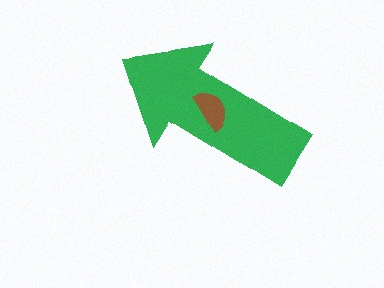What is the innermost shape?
The brown semicircle.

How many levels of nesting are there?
2.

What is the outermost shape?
The green arrow.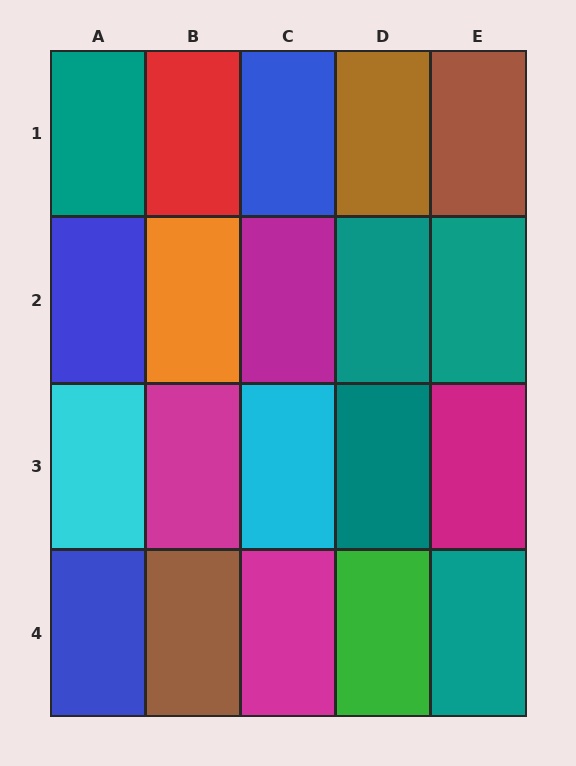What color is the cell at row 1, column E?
Brown.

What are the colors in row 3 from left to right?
Cyan, magenta, cyan, teal, magenta.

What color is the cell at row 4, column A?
Blue.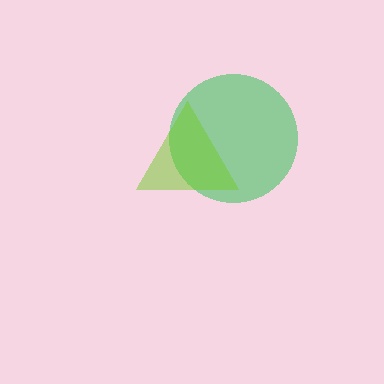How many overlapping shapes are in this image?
There are 2 overlapping shapes in the image.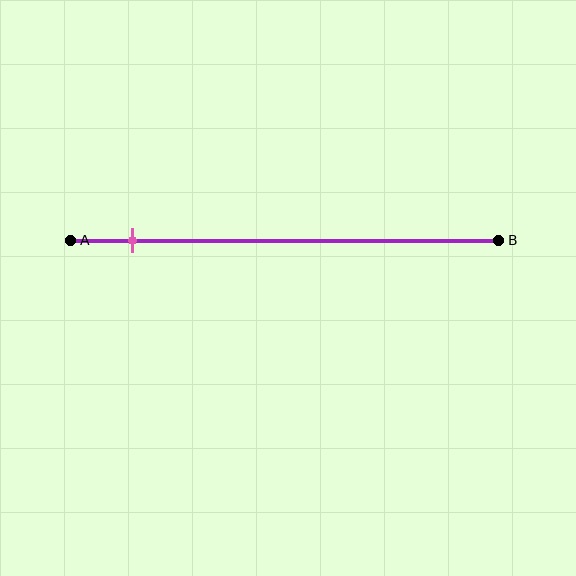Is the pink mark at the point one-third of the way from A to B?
No, the mark is at about 15% from A, not at the 33% one-third point.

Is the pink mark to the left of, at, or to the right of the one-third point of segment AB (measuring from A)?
The pink mark is to the left of the one-third point of segment AB.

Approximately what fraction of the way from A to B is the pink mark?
The pink mark is approximately 15% of the way from A to B.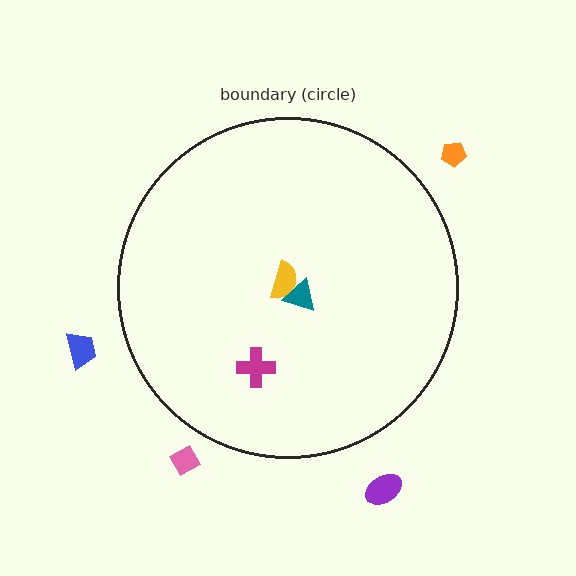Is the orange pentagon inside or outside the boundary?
Outside.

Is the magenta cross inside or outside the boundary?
Inside.